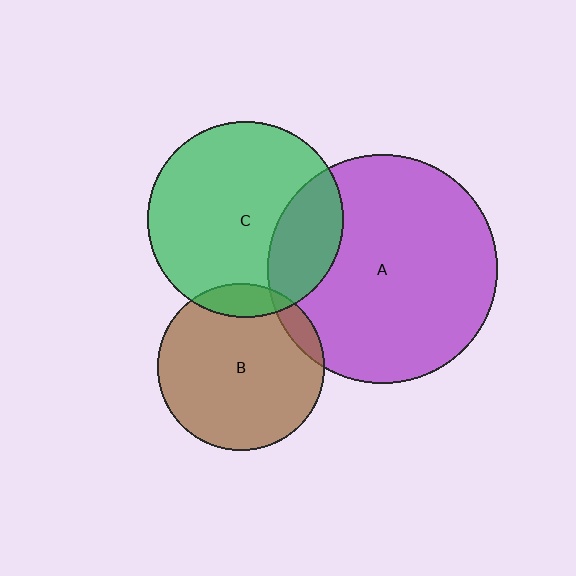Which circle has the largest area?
Circle A (purple).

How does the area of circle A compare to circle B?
Approximately 1.9 times.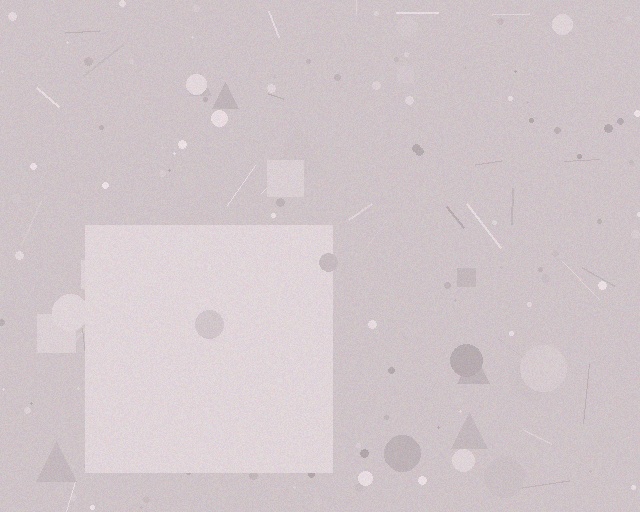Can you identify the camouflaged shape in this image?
The camouflaged shape is a square.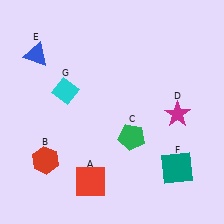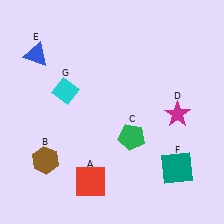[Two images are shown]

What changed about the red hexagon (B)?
In Image 1, B is red. In Image 2, it changed to brown.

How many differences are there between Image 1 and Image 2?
There is 1 difference between the two images.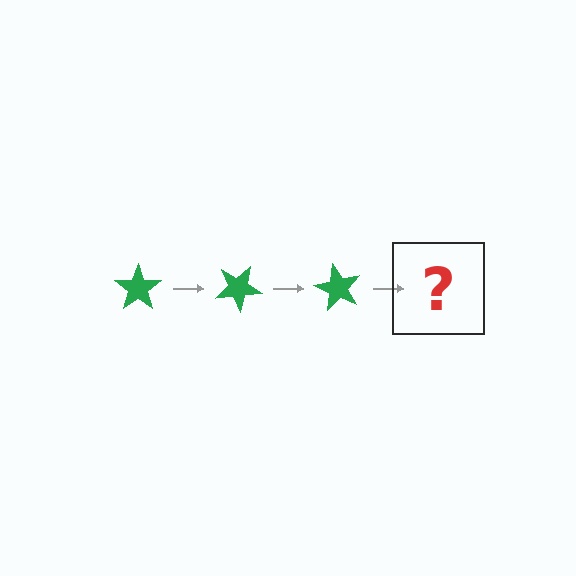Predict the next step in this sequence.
The next step is a green star rotated 90 degrees.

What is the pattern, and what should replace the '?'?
The pattern is that the star rotates 30 degrees each step. The '?' should be a green star rotated 90 degrees.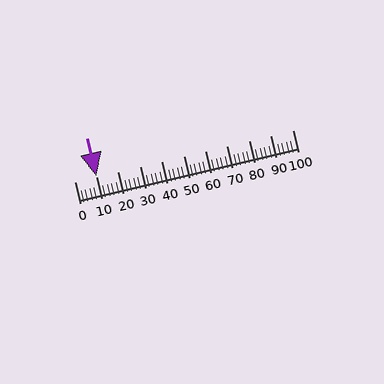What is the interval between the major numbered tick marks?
The major tick marks are spaced 10 units apart.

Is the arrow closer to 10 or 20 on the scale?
The arrow is closer to 10.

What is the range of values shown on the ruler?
The ruler shows values from 0 to 100.